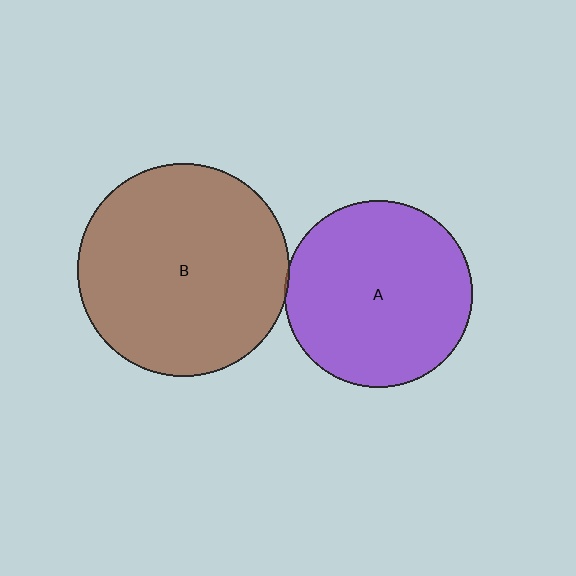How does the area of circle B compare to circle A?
Approximately 1.3 times.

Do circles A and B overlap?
Yes.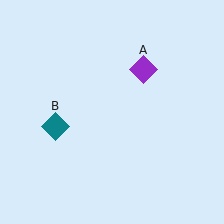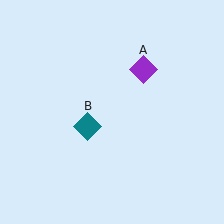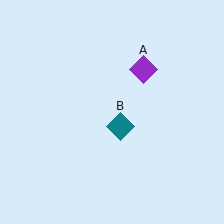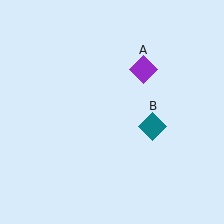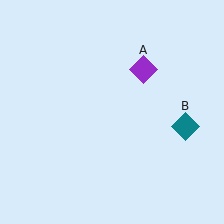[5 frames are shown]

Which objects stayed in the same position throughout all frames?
Purple diamond (object A) remained stationary.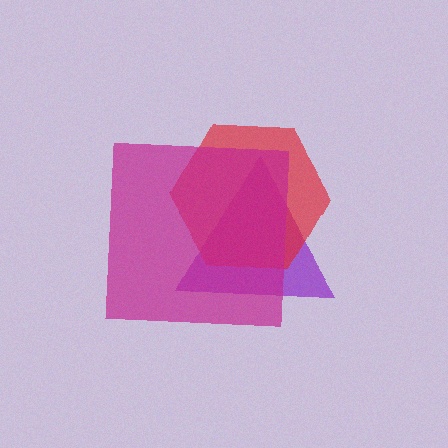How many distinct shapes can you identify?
There are 3 distinct shapes: a purple triangle, a red hexagon, a magenta square.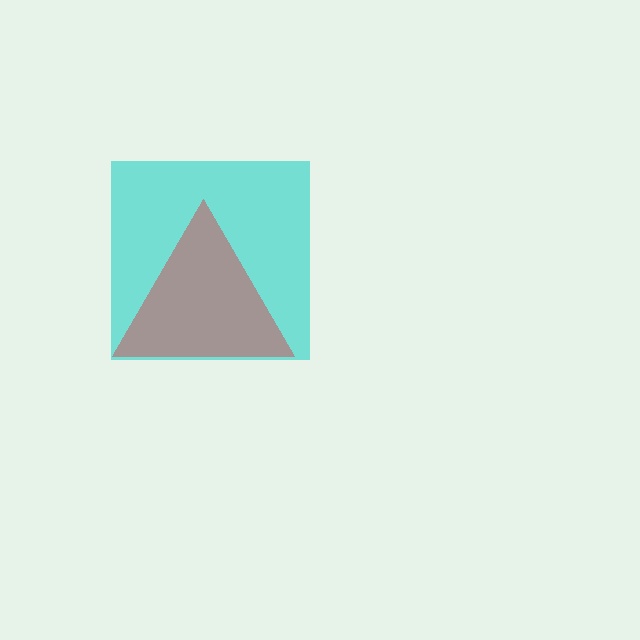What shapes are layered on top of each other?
The layered shapes are: a cyan square, a red triangle.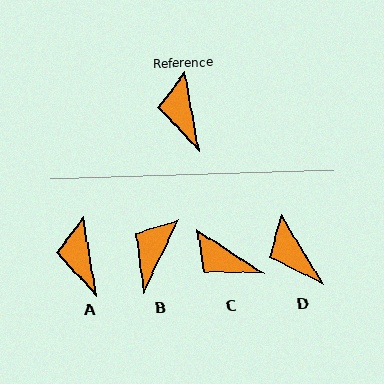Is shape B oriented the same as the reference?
No, it is off by about 36 degrees.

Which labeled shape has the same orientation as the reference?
A.